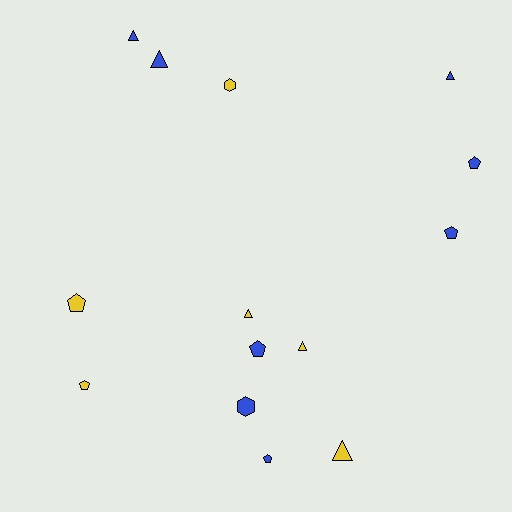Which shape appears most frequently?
Triangle, with 6 objects.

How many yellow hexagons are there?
There is 1 yellow hexagon.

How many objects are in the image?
There are 14 objects.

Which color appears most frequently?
Blue, with 8 objects.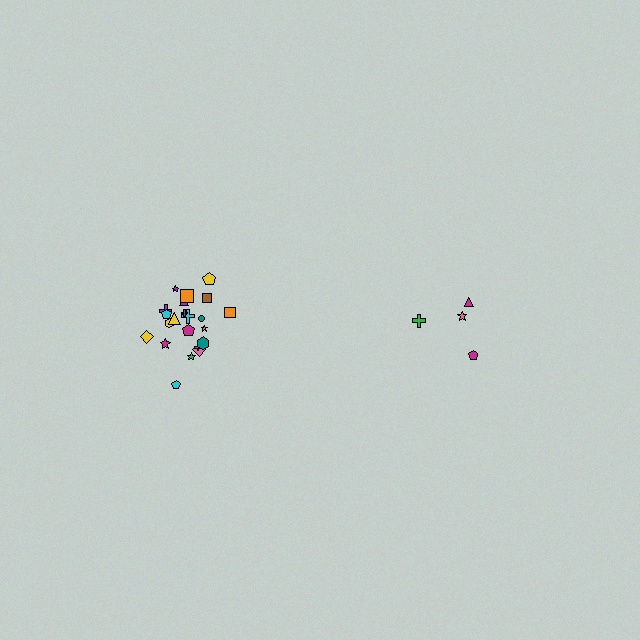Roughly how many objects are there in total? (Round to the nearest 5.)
Roughly 25 objects in total.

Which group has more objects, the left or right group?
The left group.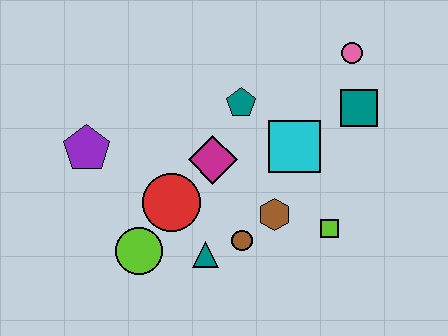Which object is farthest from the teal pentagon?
The lime circle is farthest from the teal pentagon.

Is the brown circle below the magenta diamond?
Yes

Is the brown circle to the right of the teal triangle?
Yes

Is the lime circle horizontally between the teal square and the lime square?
No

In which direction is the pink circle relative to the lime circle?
The pink circle is to the right of the lime circle.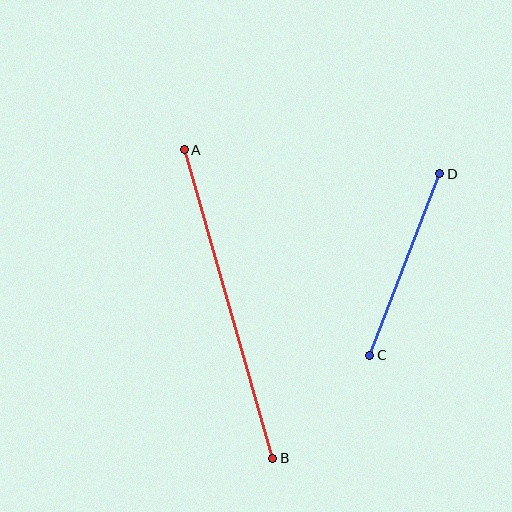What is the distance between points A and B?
The distance is approximately 321 pixels.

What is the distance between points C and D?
The distance is approximately 194 pixels.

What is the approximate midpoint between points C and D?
The midpoint is at approximately (405, 265) pixels.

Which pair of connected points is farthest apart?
Points A and B are farthest apart.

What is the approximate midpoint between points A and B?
The midpoint is at approximately (229, 304) pixels.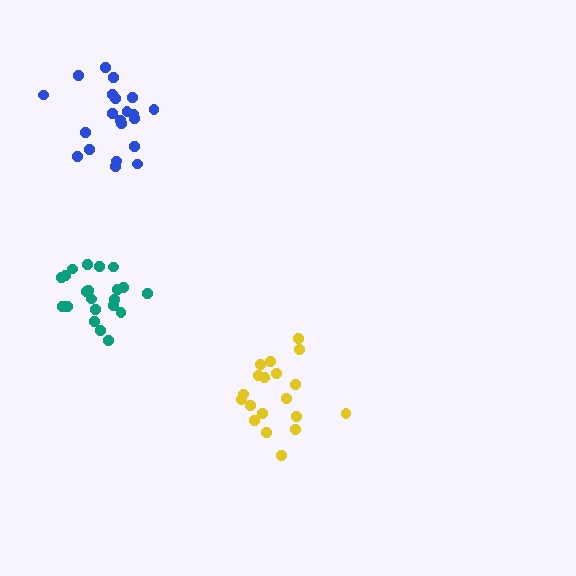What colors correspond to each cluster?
The clusters are colored: teal, yellow, blue.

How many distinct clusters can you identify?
There are 3 distinct clusters.